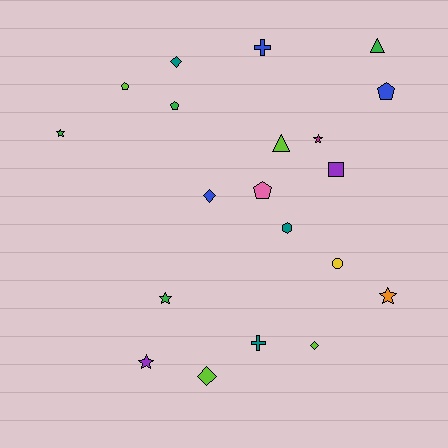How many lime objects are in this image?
There are 4 lime objects.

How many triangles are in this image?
There are 2 triangles.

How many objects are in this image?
There are 20 objects.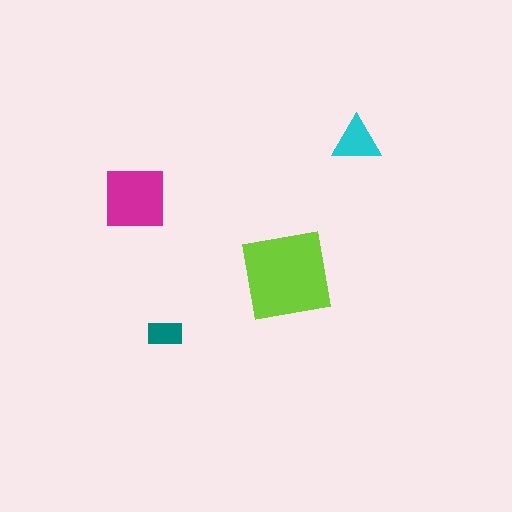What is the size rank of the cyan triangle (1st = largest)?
3rd.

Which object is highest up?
The cyan triangle is topmost.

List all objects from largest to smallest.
The lime square, the magenta square, the cyan triangle, the teal rectangle.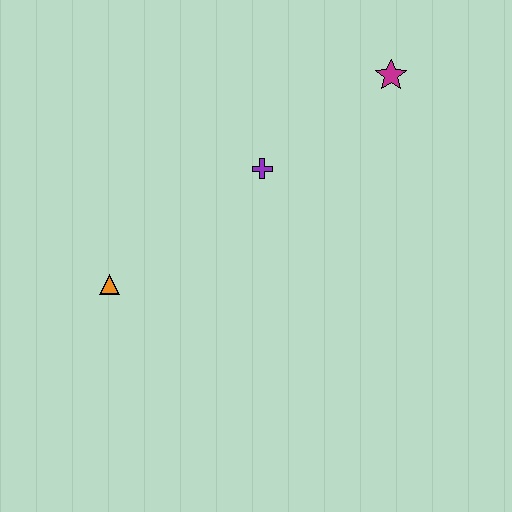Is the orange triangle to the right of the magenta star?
No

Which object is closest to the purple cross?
The magenta star is closest to the purple cross.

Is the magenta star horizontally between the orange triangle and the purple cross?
No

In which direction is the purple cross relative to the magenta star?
The purple cross is to the left of the magenta star.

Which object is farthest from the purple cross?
The orange triangle is farthest from the purple cross.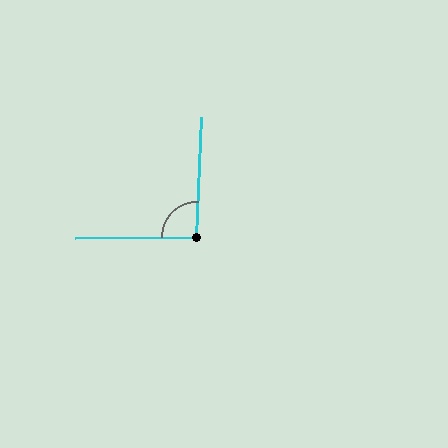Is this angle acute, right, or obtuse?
It is approximately a right angle.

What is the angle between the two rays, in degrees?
Approximately 93 degrees.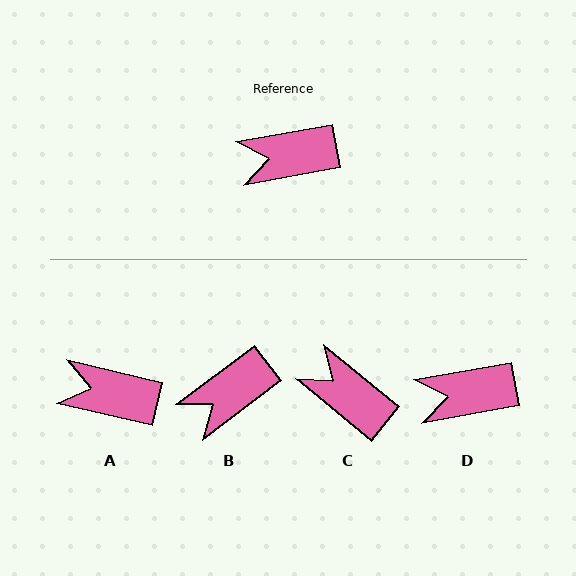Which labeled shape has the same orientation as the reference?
D.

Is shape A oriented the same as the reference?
No, it is off by about 23 degrees.